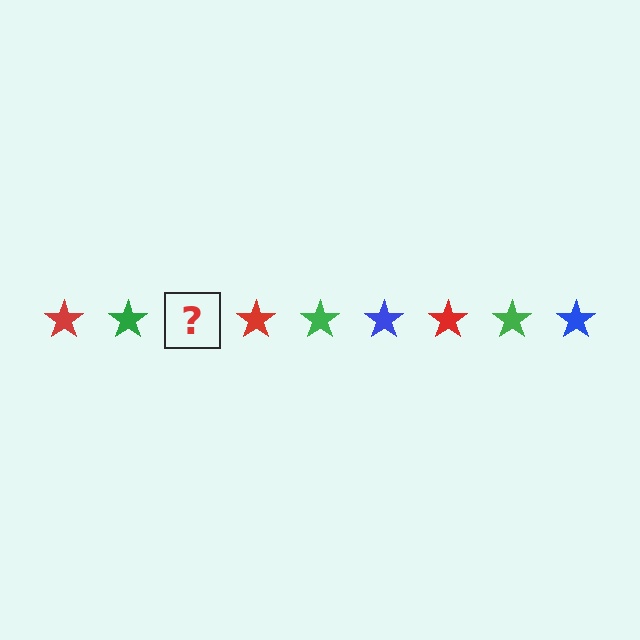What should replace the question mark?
The question mark should be replaced with a blue star.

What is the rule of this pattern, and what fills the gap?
The rule is that the pattern cycles through red, green, blue stars. The gap should be filled with a blue star.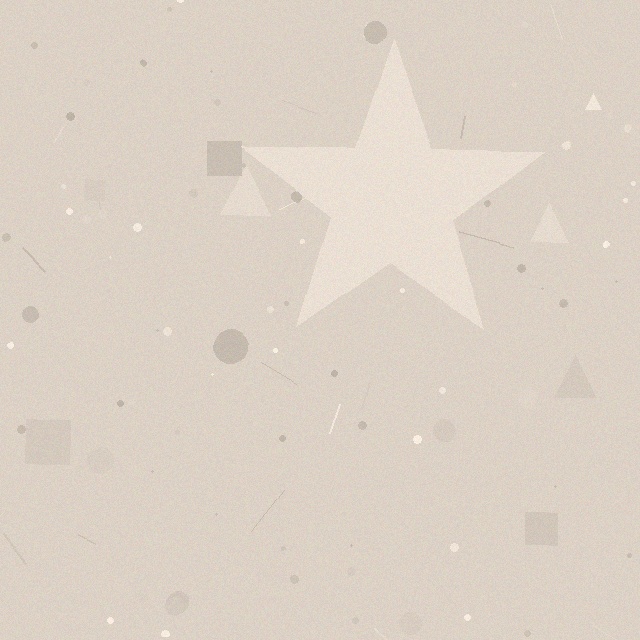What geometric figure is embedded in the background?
A star is embedded in the background.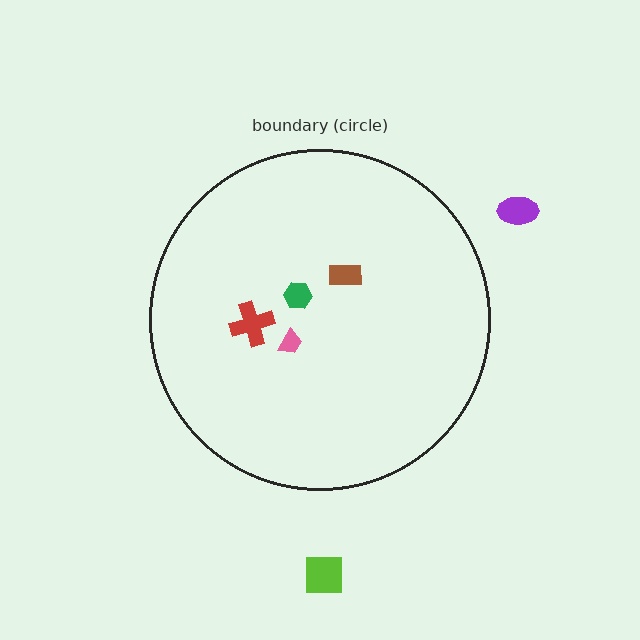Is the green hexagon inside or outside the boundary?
Inside.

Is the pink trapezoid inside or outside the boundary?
Inside.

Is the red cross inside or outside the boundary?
Inside.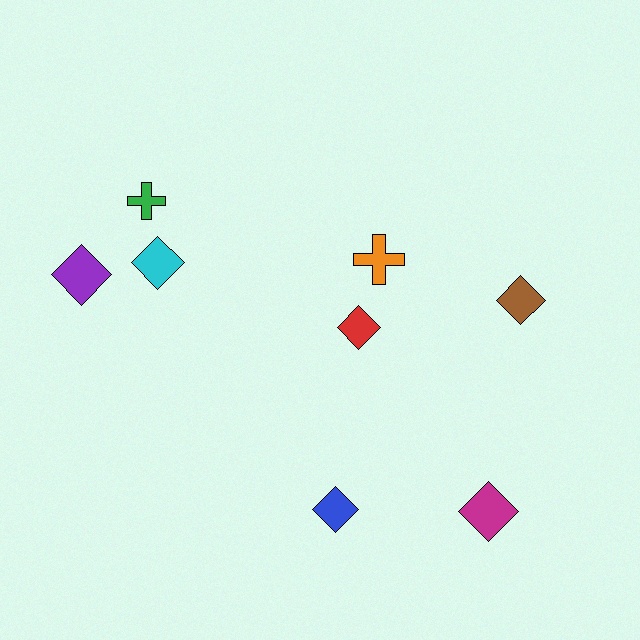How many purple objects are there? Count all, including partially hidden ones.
There is 1 purple object.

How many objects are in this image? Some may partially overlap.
There are 8 objects.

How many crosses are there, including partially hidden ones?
There are 2 crosses.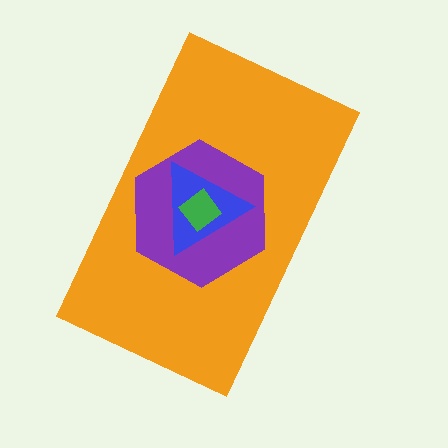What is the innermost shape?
The green diamond.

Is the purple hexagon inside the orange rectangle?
Yes.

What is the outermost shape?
The orange rectangle.